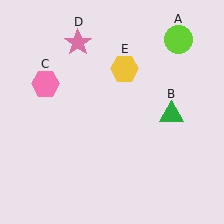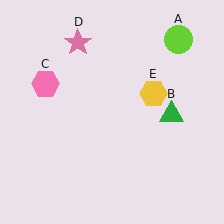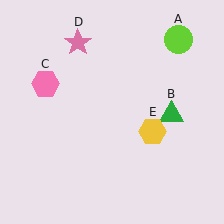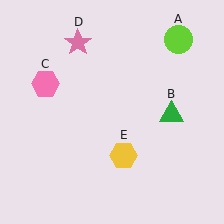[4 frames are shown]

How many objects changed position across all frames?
1 object changed position: yellow hexagon (object E).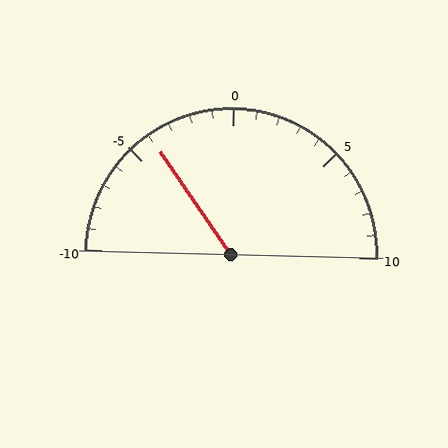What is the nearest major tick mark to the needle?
The nearest major tick mark is -5.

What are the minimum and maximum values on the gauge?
The gauge ranges from -10 to 10.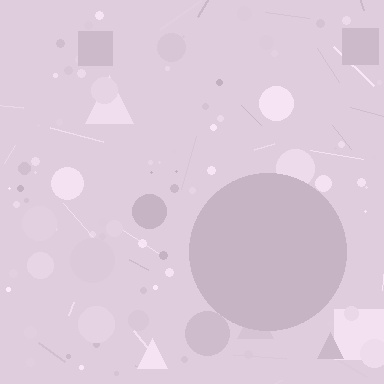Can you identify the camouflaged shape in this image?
The camouflaged shape is a circle.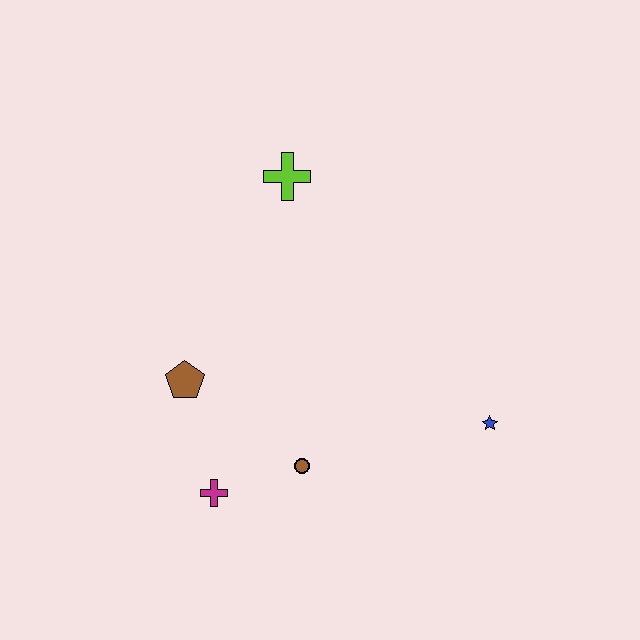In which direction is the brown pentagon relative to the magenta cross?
The brown pentagon is above the magenta cross.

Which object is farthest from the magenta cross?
The lime cross is farthest from the magenta cross.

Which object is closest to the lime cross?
The brown pentagon is closest to the lime cross.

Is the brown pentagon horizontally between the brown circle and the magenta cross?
No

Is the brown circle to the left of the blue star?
Yes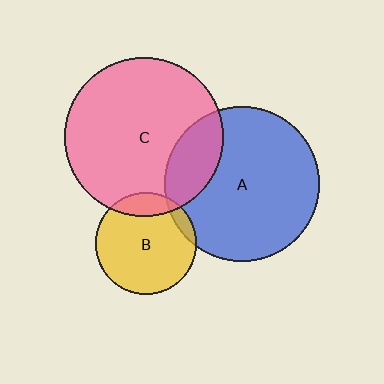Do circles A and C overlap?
Yes.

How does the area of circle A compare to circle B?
Approximately 2.3 times.